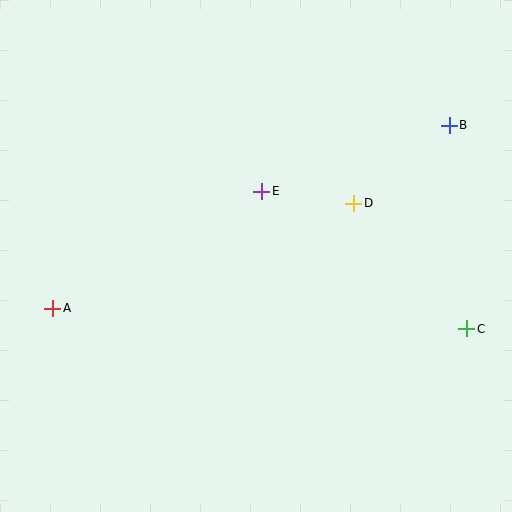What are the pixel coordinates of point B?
Point B is at (449, 125).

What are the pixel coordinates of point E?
Point E is at (262, 191).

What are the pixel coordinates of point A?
Point A is at (53, 308).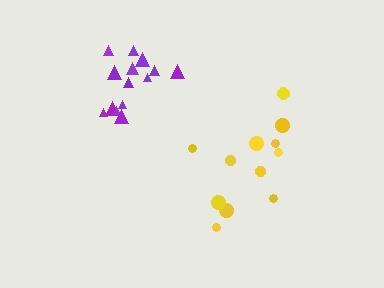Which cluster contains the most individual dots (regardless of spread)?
Purple (14).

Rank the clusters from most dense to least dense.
purple, yellow.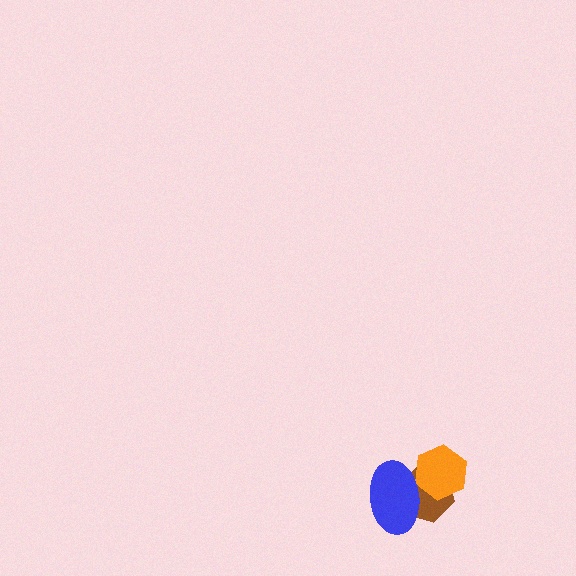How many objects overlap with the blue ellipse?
2 objects overlap with the blue ellipse.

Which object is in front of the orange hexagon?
The blue ellipse is in front of the orange hexagon.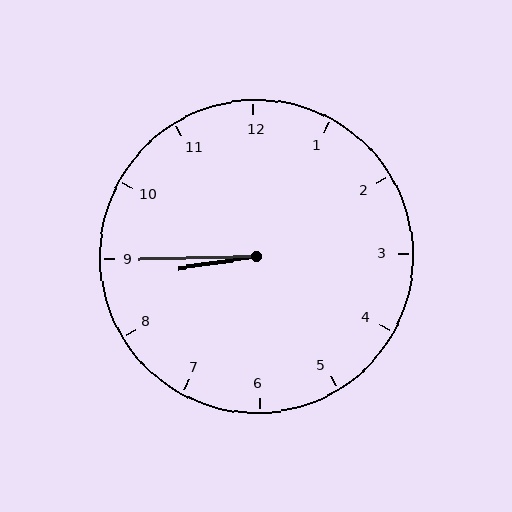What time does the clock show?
8:45.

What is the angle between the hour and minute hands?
Approximately 8 degrees.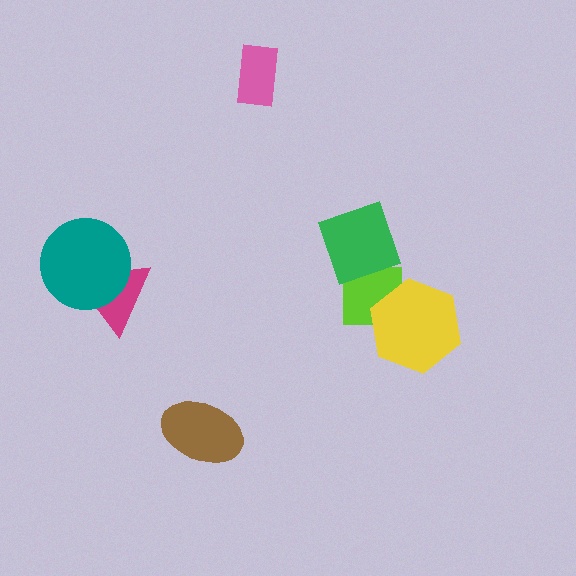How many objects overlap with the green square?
1 object overlaps with the green square.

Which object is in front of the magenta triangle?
The teal circle is in front of the magenta triangle.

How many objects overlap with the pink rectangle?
0 objects overlap with the pink rectangle.